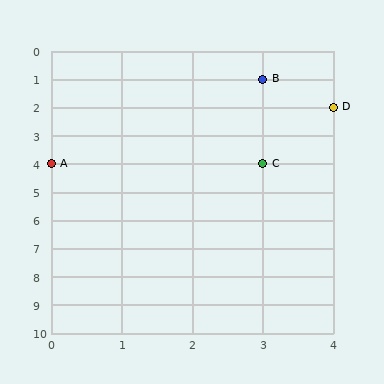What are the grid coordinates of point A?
Point A is at grid coordinates (0, 4).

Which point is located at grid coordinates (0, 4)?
Point A is at (0, 4).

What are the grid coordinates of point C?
Point C is at grid coordinates (3, 4).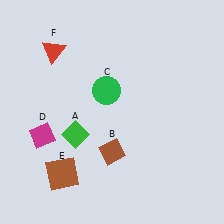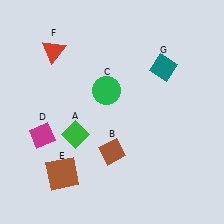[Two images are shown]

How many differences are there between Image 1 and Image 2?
There is 1 difference between the two images.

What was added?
A teal diamond (G) was added in Image 2.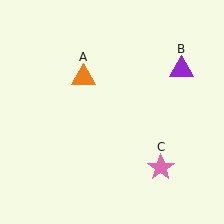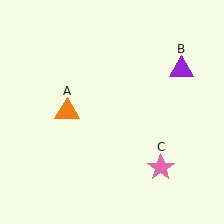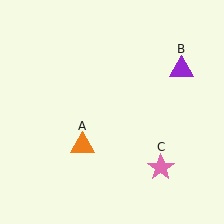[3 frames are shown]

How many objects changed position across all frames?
1 object changed position: orange triangle (object A).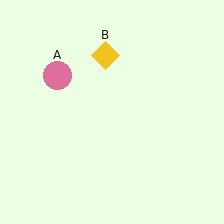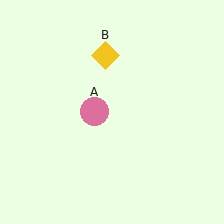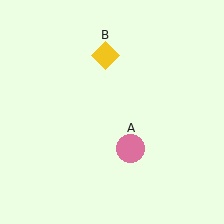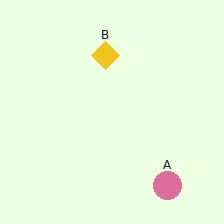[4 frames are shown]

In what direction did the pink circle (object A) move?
The pink circle (object A) moved down and to the right.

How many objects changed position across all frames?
1 object changed position: pink circle (object A).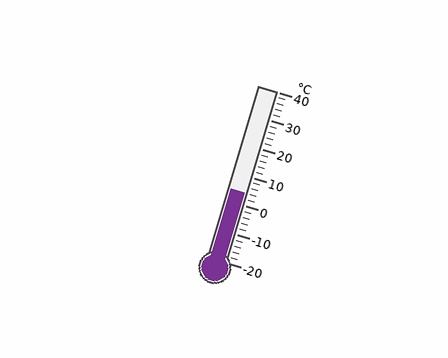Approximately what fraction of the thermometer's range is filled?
The thermometer is filled to approximately 40% of its range.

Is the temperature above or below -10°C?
The temperature is above -10°C.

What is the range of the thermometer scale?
The thermometer scale ranges from -20°C to 40°C.